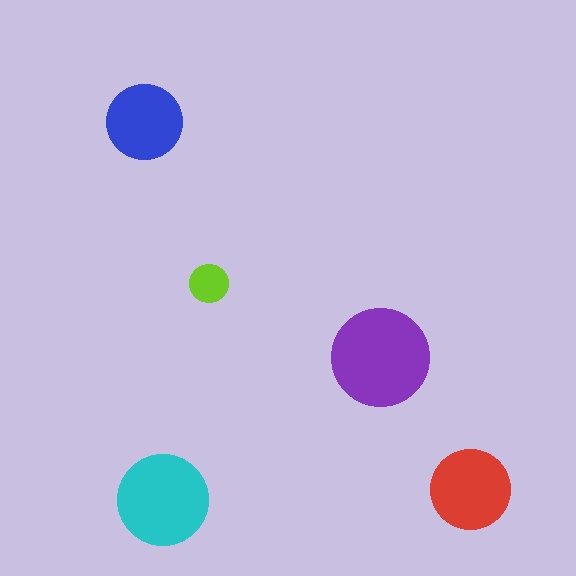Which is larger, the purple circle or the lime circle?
The purple one.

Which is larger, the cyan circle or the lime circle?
The cyan one.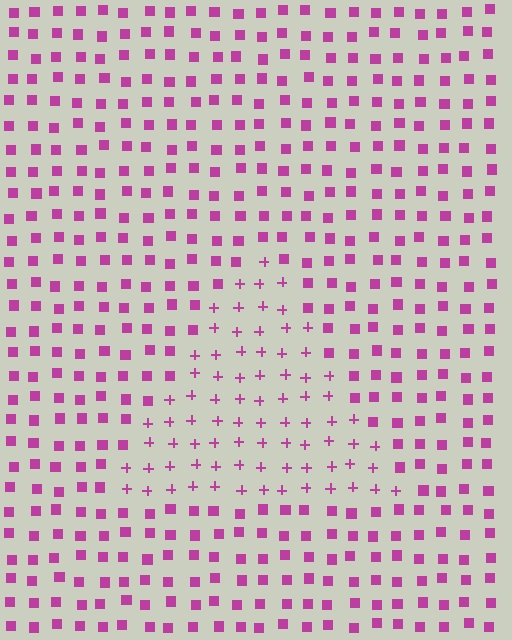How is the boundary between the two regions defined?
The boundary is defined by a change in element shape: plus signs inside vs. squares outside. All elements share the same color and spacing.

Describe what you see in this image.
The image is filled with small magenta elements arranged in a uniform grid. A triangle-shaped region contains plus signs, while the surrounding area contains squares. The boundary is defined purely by the change in element shape.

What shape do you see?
I see a triangle.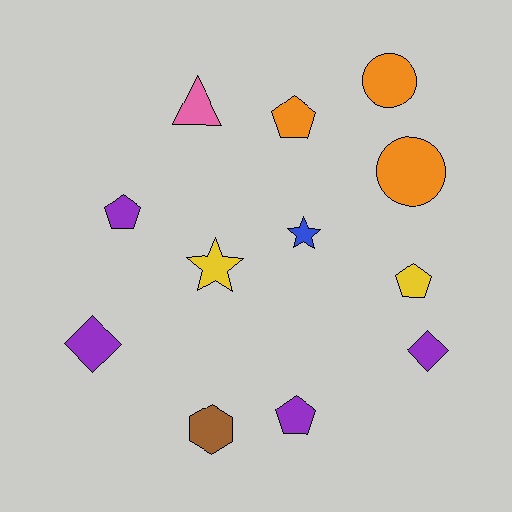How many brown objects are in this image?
There is 1 brown object.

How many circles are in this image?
There are 2 circles.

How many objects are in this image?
There are 12 objects.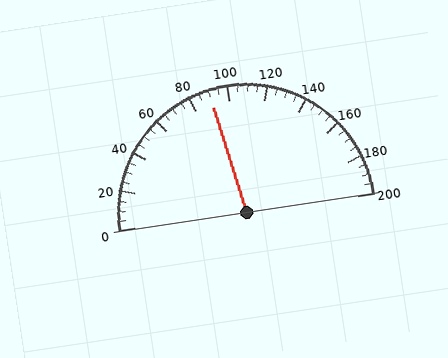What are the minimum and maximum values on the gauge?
The gauge ranges from 0 to 200.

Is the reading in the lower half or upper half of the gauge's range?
The reading is in the lower half of the range (0 to 200).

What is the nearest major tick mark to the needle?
The nearest major tick mark is 80.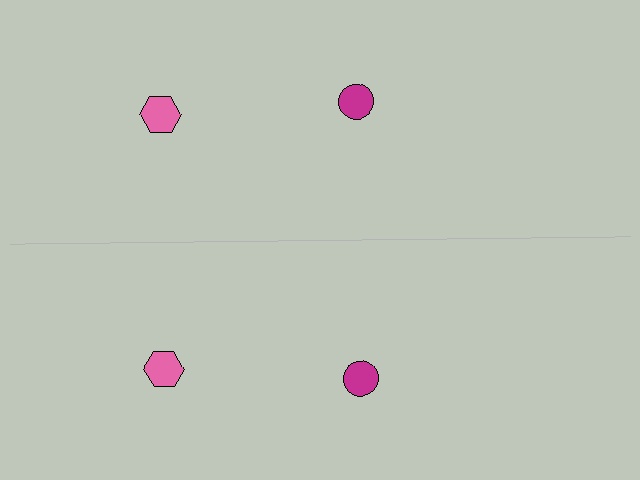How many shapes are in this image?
There are 4 shapes in this image.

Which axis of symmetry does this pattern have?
The pattern has a horizontal axis of symmetry running through the center of the image.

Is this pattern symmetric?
Yes, this pattern has bilateral (reflection) symmetry.